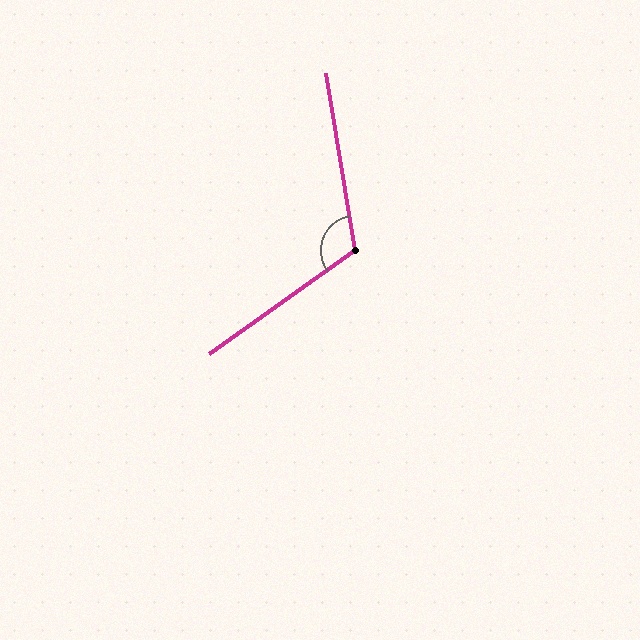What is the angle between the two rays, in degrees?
Approximately 116 degrees.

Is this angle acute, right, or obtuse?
It is obtuse.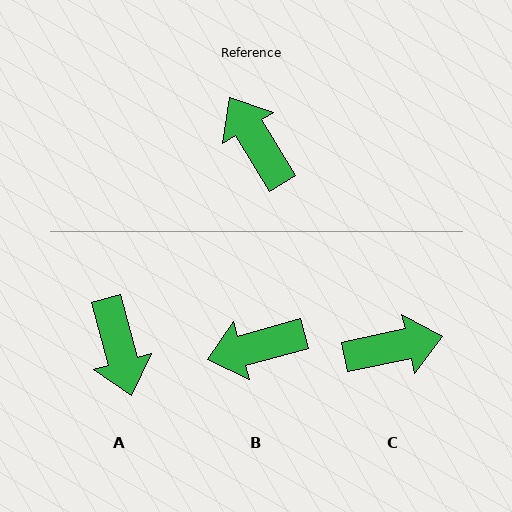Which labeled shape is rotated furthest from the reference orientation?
A, about 164 degrees away.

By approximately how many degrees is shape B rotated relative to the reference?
Approximately 74 degrees counter-clockwise.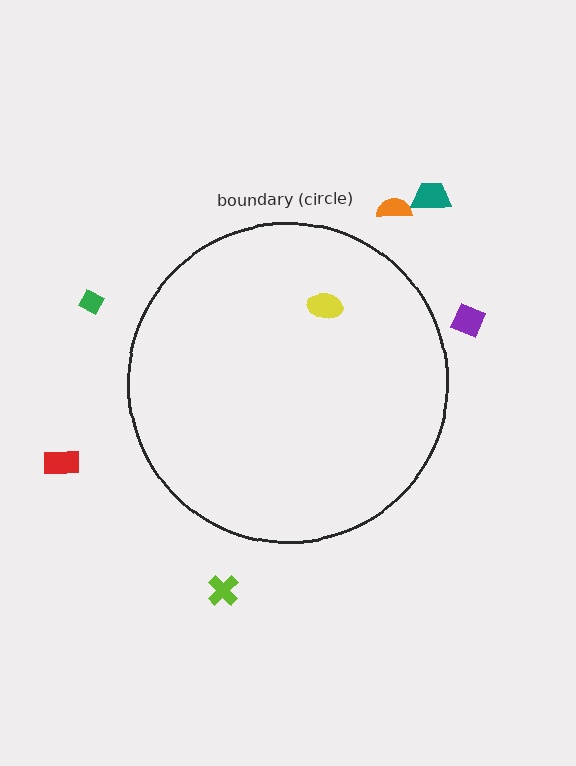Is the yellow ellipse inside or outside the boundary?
Inside.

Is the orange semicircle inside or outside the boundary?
Outside.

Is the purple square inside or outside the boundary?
Outside.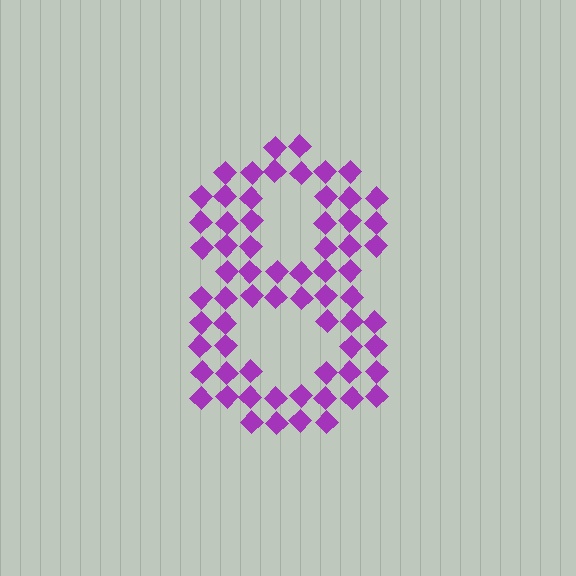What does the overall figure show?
The overall figure shows the digit 8.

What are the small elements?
The small elements are diamonds.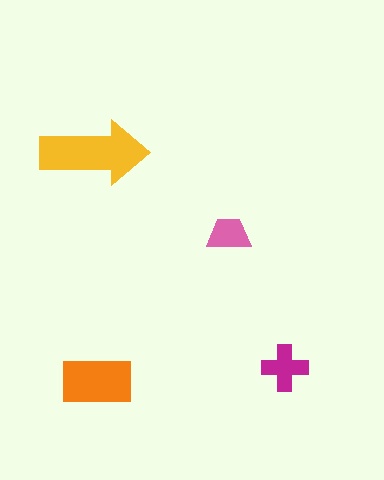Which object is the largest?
The yellow arrow.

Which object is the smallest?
The pink trapezoid.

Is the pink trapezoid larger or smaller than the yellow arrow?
Smaller.